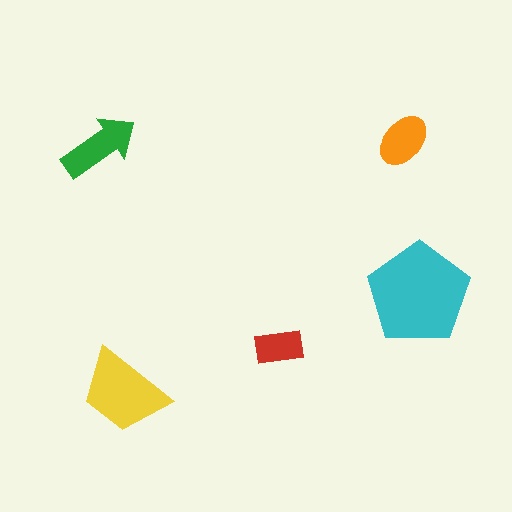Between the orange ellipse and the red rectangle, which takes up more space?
The orange ellipse.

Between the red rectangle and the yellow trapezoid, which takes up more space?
The yellow trapezoid.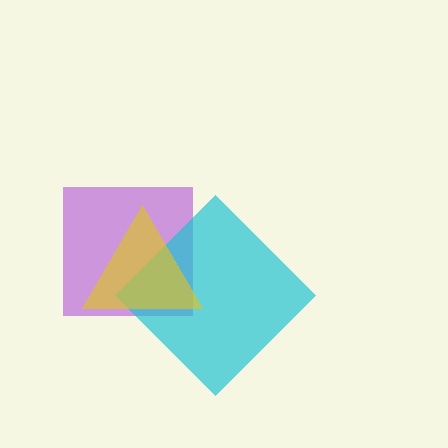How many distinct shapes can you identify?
There are 3 distinct shapes: a purple square, a cyan diamond, a yellow triangle.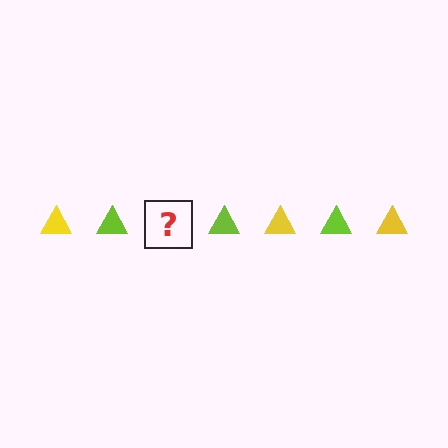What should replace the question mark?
The question mark should be replaced with a yellow triangle.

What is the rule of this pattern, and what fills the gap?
The rule is that the pattern cycles through yellow, lime triangles. The gap should be filled with a yellow triangle.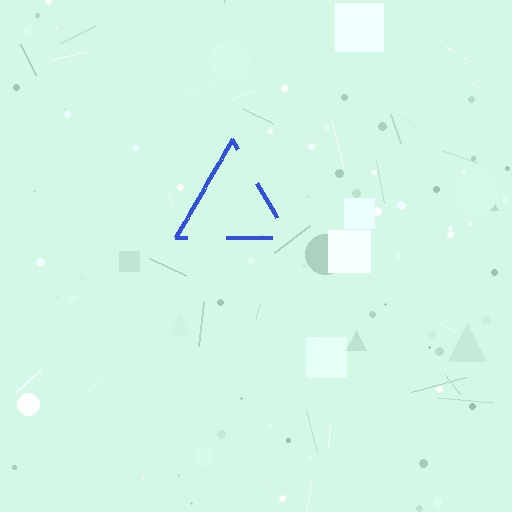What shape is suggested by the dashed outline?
The dashed outline suggests a triangle.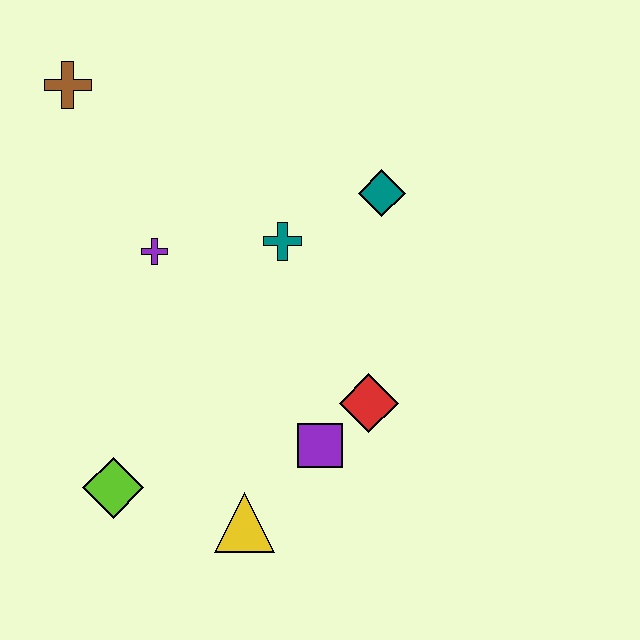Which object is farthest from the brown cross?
The yellow triangle is farthest from the brown cross.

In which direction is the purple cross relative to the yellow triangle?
The purple cross is above the yellow triangle.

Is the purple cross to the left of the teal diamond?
Yes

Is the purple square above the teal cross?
No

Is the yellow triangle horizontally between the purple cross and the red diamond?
Yes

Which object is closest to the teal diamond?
The teal cross is closest to the teal diamond.